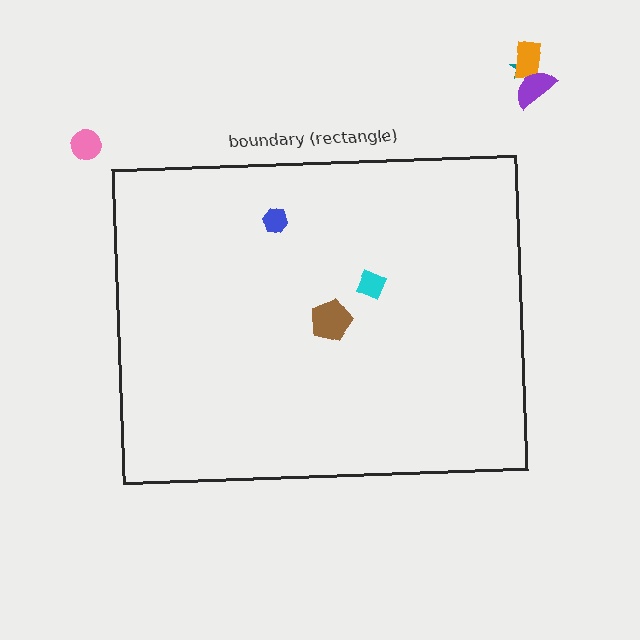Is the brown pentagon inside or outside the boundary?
Inside.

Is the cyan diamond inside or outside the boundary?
Inside.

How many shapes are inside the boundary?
3 inside, 4 outside.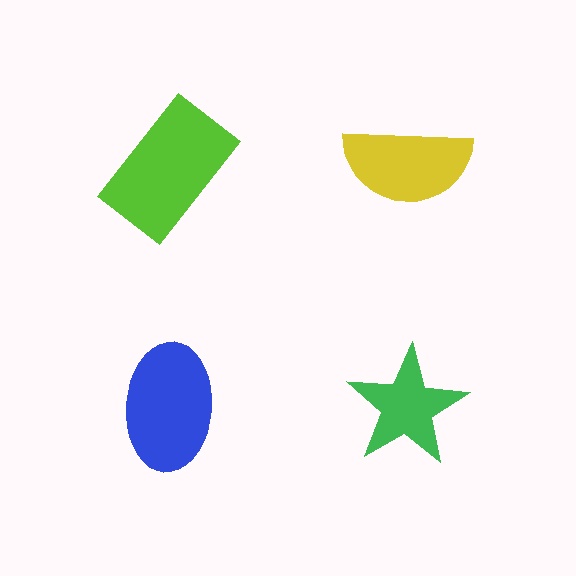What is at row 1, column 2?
A yellow semicircle.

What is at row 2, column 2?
A green star.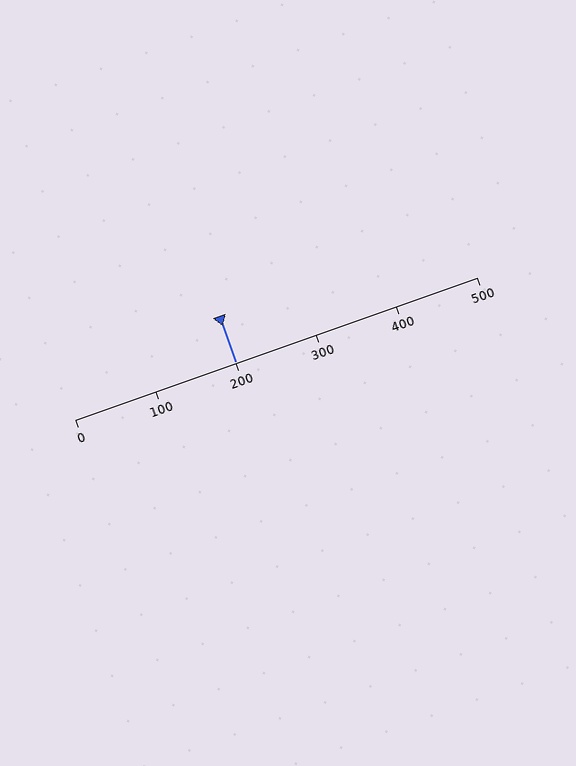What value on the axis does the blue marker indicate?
The marker indicates approximately 200.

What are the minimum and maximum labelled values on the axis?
The axis runs from 0 to 500.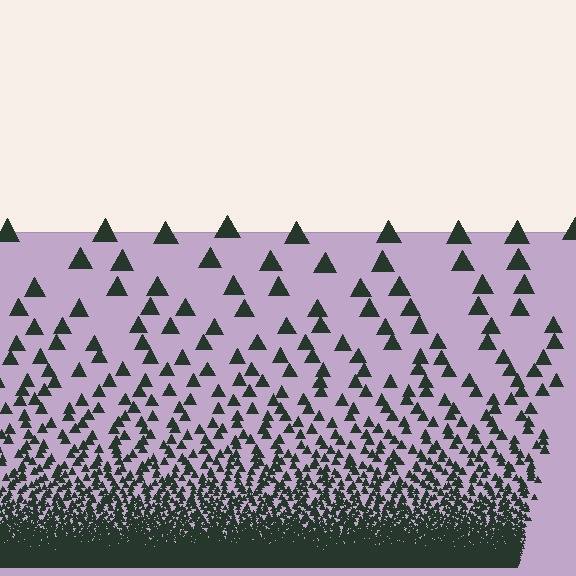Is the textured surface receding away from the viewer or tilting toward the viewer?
The surface appears to tilt toward the viewer. Texture elements get larger and sparser toward the top.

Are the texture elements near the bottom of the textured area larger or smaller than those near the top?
Smaller. The gradient is inverted — elements near the bottom are smaller and denser.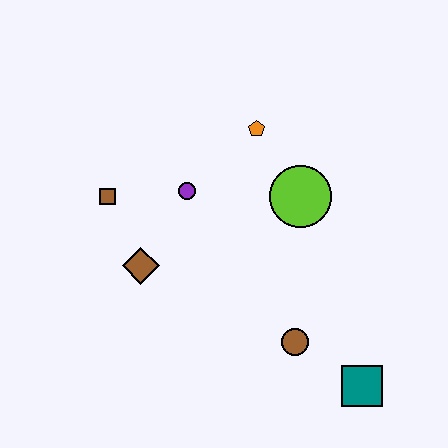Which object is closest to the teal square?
The brown circle is closest to the teal square.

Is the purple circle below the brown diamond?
No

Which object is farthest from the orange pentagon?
The teal square is farthest from the orange pentagon.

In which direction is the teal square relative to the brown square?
The teal square is to the right of the brown square.